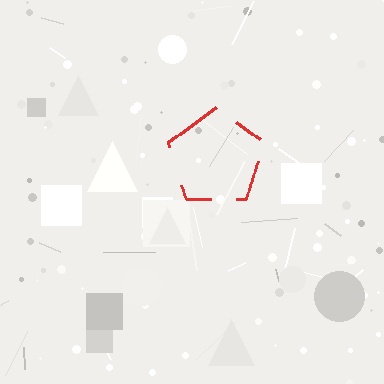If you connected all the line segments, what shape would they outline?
They would outline a pentagon.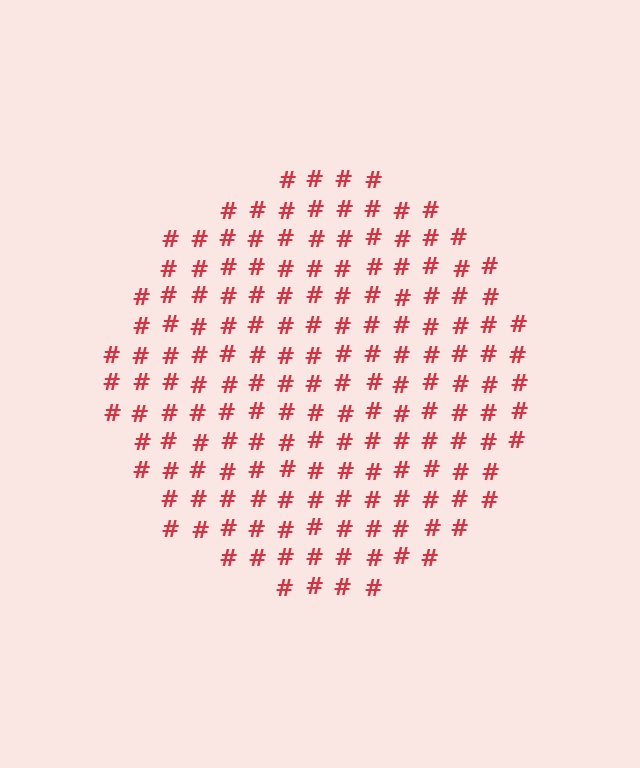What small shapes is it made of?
It is made of small hash symbols.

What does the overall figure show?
The overall figure shows a circle.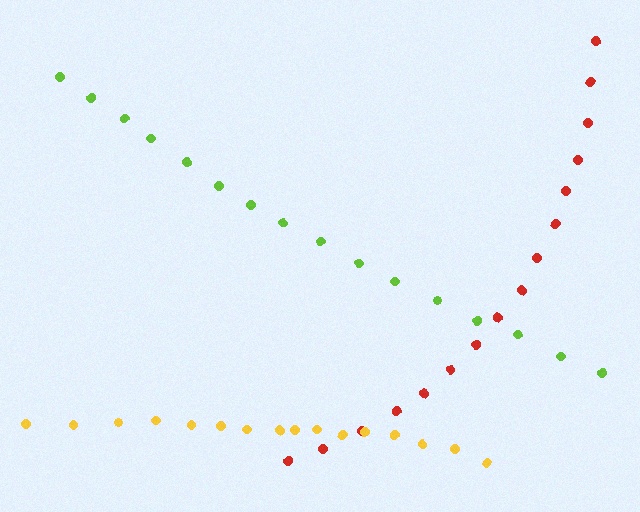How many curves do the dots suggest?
There are 3 distinct paths.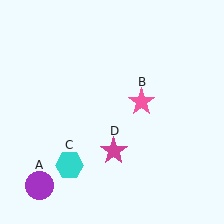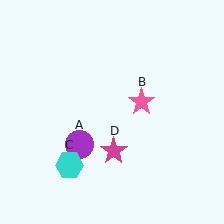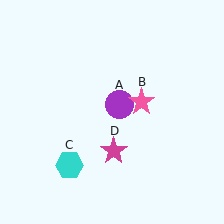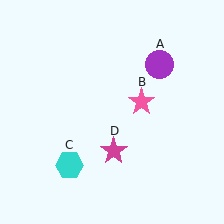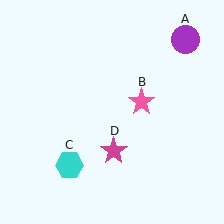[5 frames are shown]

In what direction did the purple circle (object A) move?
The purple circle (object A) moved up and to the right.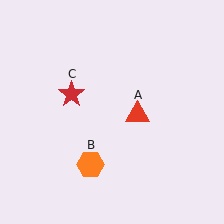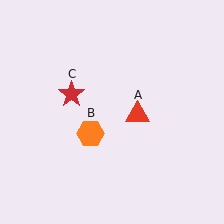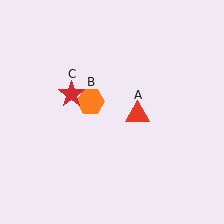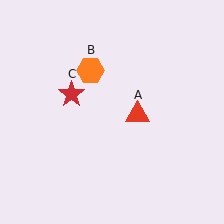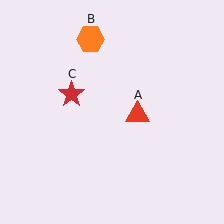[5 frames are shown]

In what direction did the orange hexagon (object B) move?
The orange hexagon (object B) moved up.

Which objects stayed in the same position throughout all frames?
Red triangle (object A) and red star (object C) remained stationary.